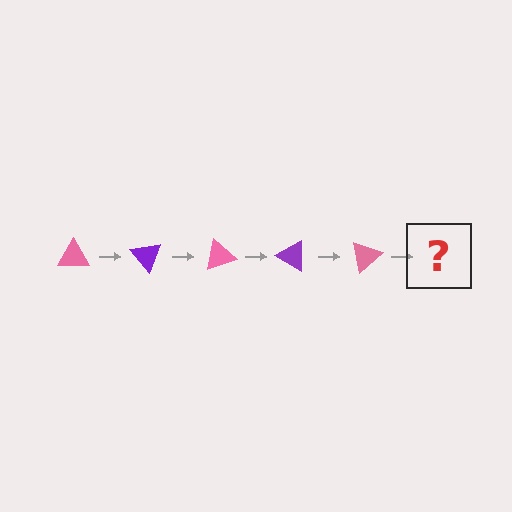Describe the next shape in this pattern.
It should be a purple triangle, rotated 250 degrees from the start.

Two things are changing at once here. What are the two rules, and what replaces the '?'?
The two rules are that it rotates 50 degrees each step and the color cycles through pink and purple. The '?' should be a purple triangle, rotated 250 degrees from the start.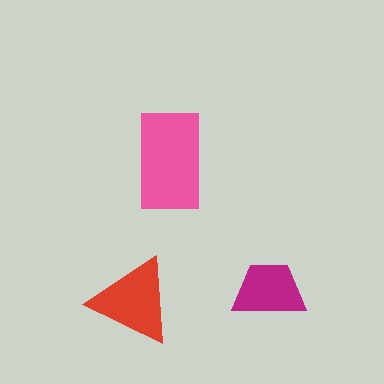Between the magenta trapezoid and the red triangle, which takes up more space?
The red triangle.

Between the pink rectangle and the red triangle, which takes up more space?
The pink rectangle.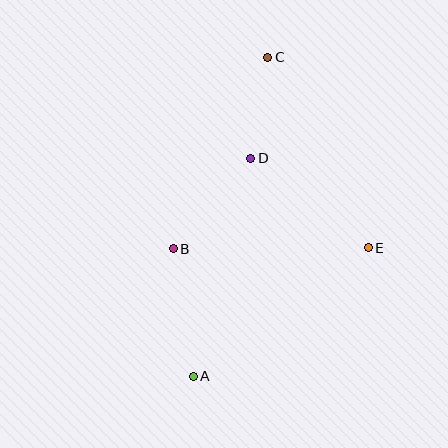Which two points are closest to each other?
Points C and D are closest to each other.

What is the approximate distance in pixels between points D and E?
The distance between D and E is approximately 148 pixels.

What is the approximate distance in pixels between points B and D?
The distance between B and D is approximately 119 pixels.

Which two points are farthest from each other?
Points A and C are farthest from each other.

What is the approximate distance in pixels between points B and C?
The distance between B and C is approximately 213 pixels.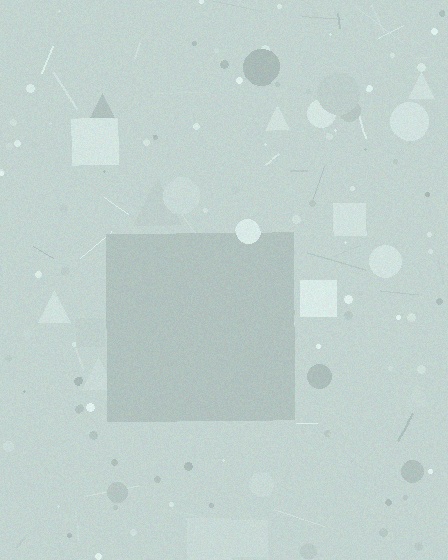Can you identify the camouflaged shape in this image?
The camouflaged shape is a square.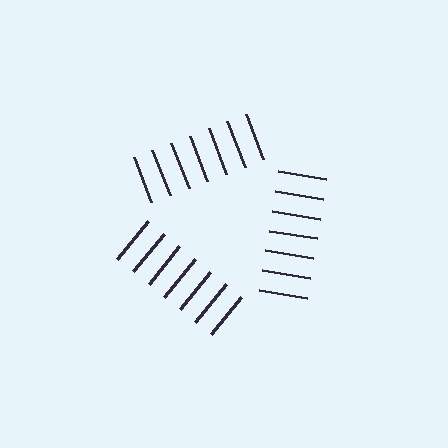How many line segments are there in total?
21 — 7 along each of the 3 edges.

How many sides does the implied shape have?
3 sides — the line-ends trace a triangle.